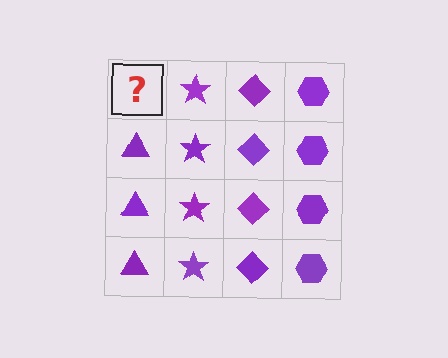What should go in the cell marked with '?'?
The missing cell should contain a purple triangle.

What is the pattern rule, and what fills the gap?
The rule is that each column has a consistent shape. The gap should be filled with a purple triangle.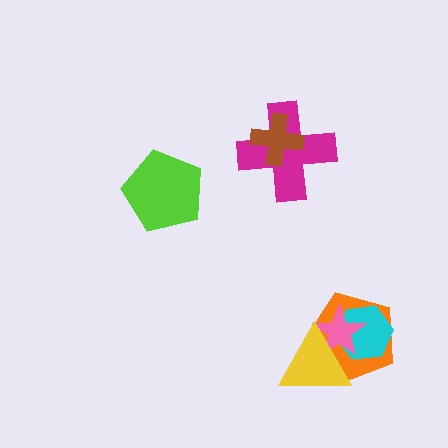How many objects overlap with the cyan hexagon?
3 objects overlap with the cyan hexagon.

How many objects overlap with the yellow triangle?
3 objects overlap with the yellow triangle.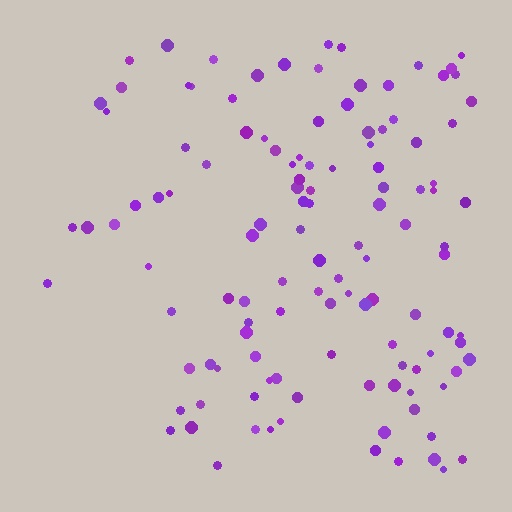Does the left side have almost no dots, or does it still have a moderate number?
Still a moderate number, just noticeably fewer than the right.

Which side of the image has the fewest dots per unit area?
The left.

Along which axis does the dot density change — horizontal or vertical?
Horizontal.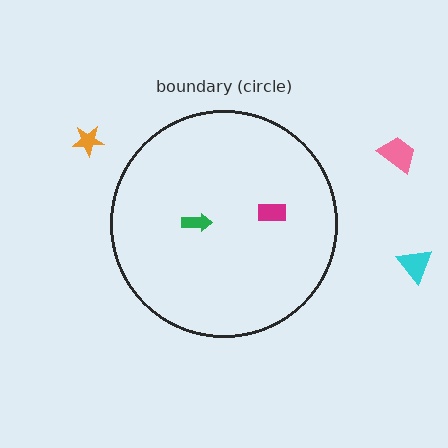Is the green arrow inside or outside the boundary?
Inside.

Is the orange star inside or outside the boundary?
Outside.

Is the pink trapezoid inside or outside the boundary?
Outside.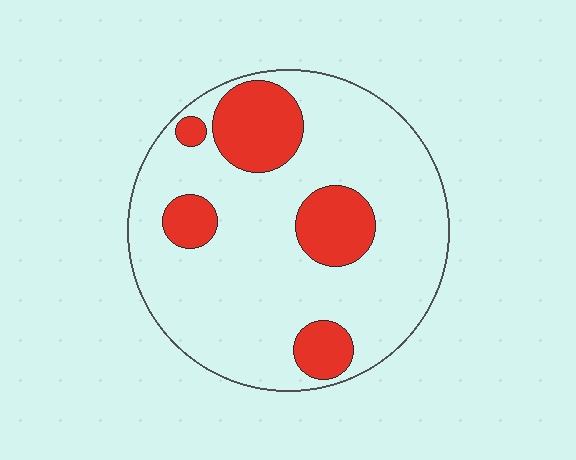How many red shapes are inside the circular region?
5.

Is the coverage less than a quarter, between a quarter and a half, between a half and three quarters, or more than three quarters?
Less than a quarter.